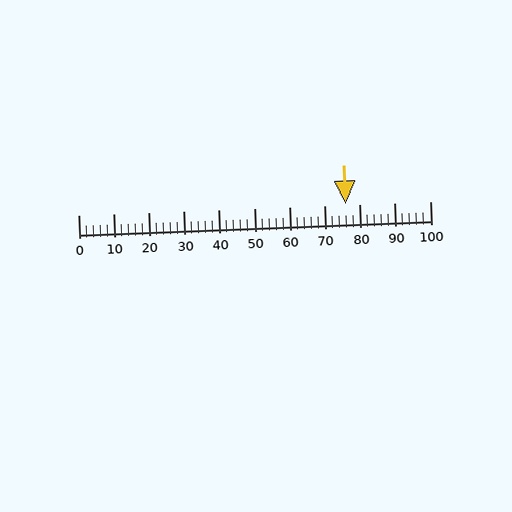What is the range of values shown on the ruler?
The ruler shows values from 0 to 100.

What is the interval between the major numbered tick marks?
The major tick marks are spaced 10 units apart.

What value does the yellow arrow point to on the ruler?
The yellow arrow points to approximately 76.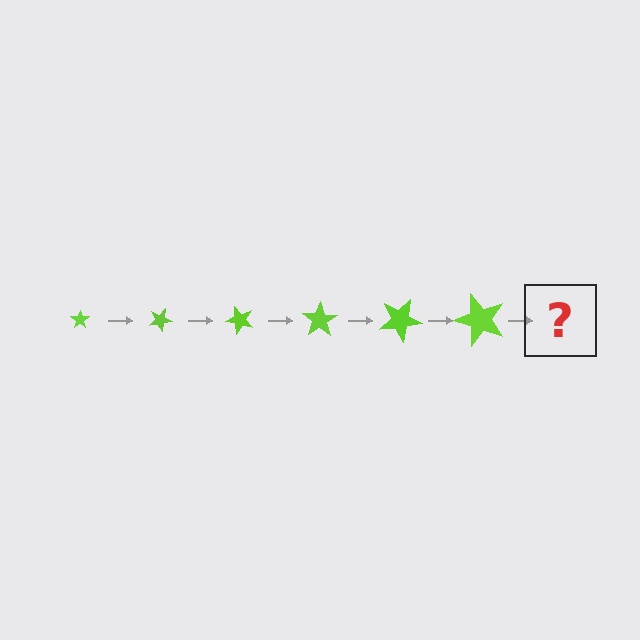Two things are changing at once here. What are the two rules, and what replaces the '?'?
The two rules are that the star grows larger each step and it rotates 25 degrees each step. The '?' should be a star, larger than the previous one and rotated 150 degrees from the start.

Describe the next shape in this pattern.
It should be a star, larger than the previous one and rotated 150 degrees from the start.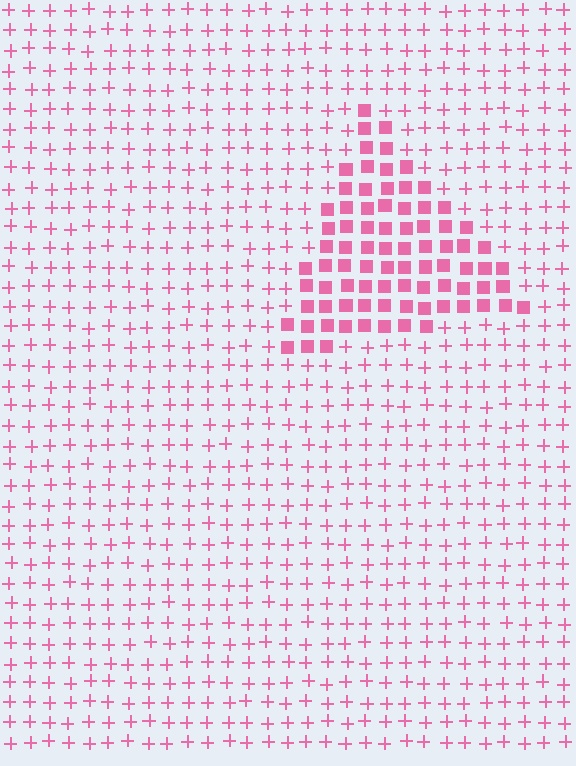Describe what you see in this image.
The image is filled with small pink elements arranged in a uniform grid. A triangle-shaped region contains squares, while the surrounding area contains plus signs. The boundary is defined purely by the change in element shape.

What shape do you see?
I see a triangle.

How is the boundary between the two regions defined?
The boundary is defined by a change in element shape: squares inside vs. plus signs outside. All elements share the same color and spacing.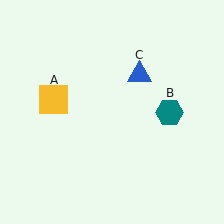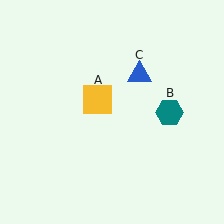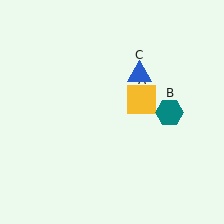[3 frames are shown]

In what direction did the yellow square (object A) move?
The yellow square (object A) moved right.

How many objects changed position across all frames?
1 object changed position: yellow square (object A).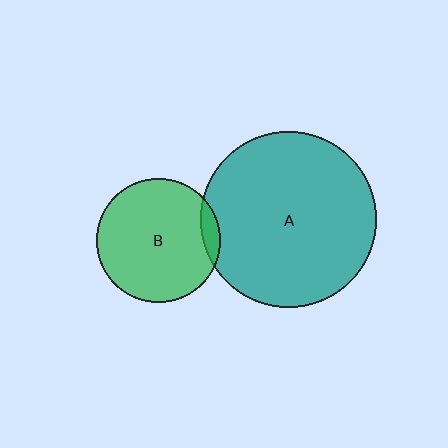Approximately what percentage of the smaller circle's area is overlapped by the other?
Approximately 5%.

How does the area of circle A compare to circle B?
Approximately 2.0 times.